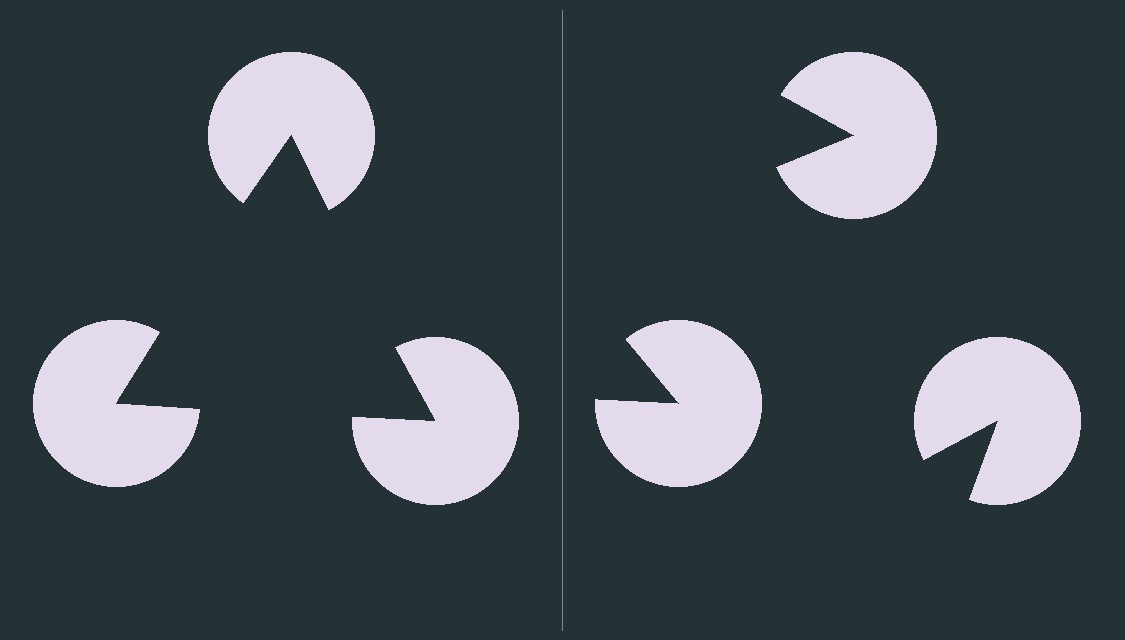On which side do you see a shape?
An illusory triangle appears on the left side. On the right side the wedge cuts are rotated, so no coherent shape forms.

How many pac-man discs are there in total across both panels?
6 — 3 on each side.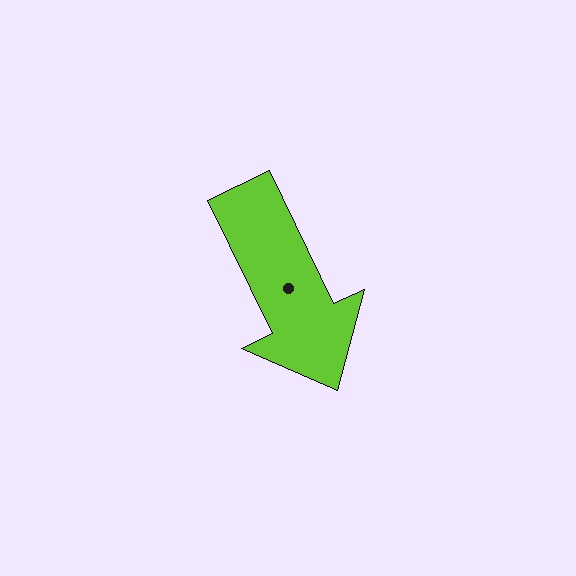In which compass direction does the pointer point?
Southeast.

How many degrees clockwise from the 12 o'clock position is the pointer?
Approximately 154 degrees.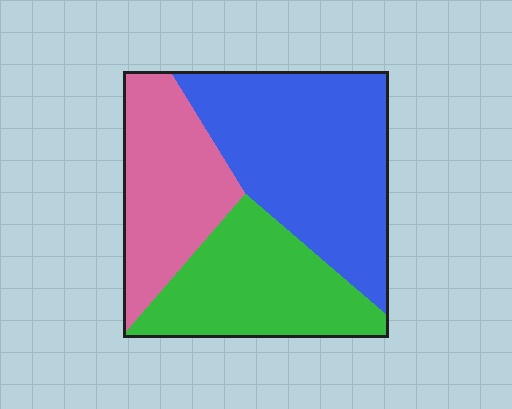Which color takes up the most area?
Blue, at roughly 45%.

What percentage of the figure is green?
Green covers around 30% of the figure.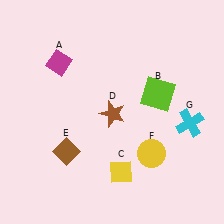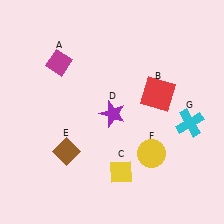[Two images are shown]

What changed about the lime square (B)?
In Image 1, B is lime. In Image 2, it changed to red.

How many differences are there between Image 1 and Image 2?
There are 2 differences between the two images.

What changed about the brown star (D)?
In Image 1, D is brown. In Image 2, it changed to purple.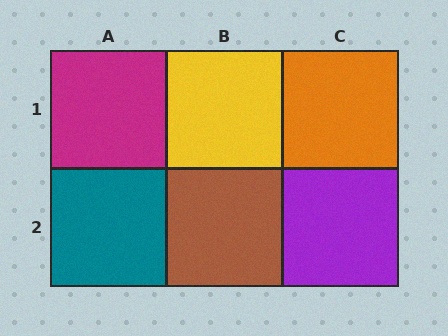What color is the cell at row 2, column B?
Brown.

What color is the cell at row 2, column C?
Purple.